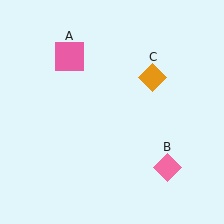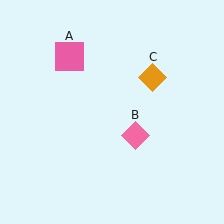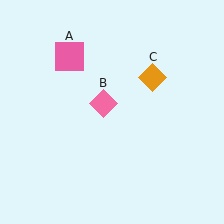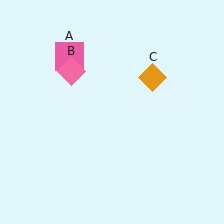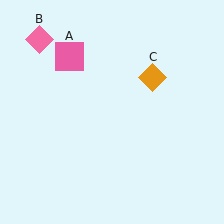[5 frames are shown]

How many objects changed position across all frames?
1 object changed position: pink diamond (object B).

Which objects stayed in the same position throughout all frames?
Pink square (object A) and orange diamond (object C) remained stationary.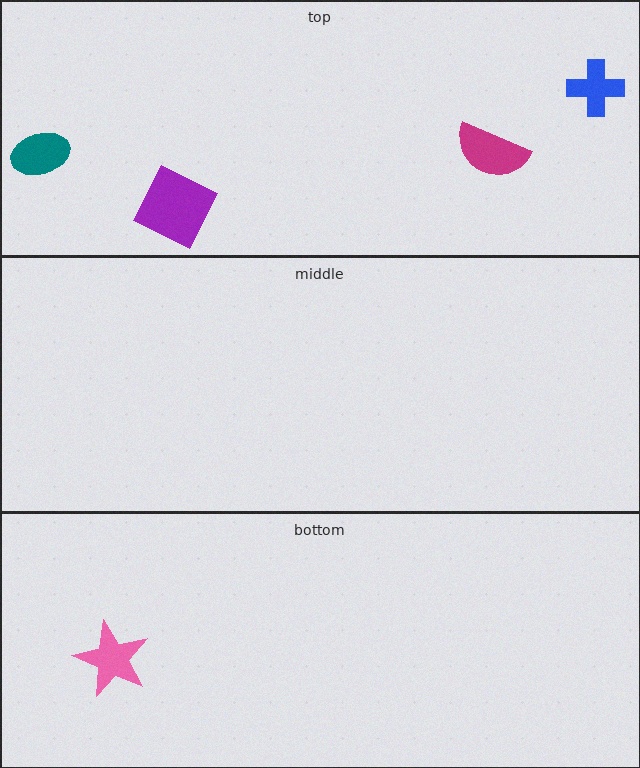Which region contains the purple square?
The top region.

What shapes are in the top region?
The blue cross, the teal ellipse, the magenta semicircle, the purple square.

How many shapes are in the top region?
4.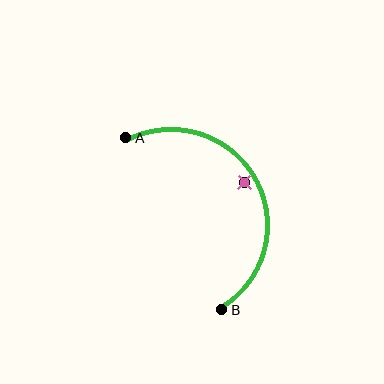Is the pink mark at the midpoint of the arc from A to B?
No — the pink mark does not lie on the arc at all. It sits slightly inside the curve.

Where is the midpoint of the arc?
The arc midpoint is the point on the curve farthest from the straight line joining A and B. It sits to the right of that line.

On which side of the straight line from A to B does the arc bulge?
The arc bulges to the right of the straight line connecting A and B.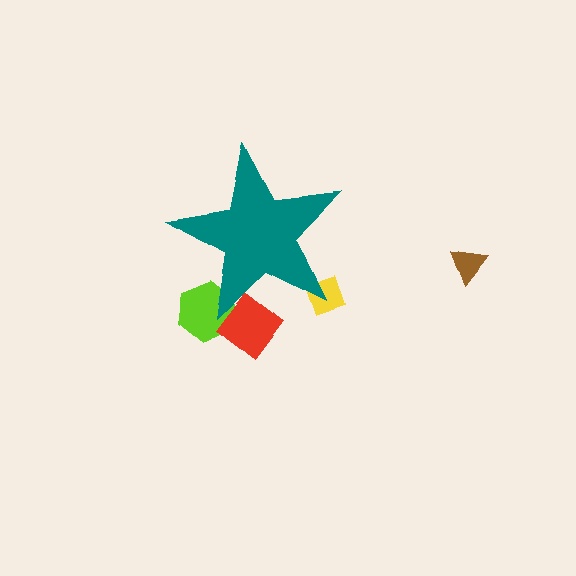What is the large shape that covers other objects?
A teal star.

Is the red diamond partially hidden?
Yes, the red diamond is partially hidden behind the teal star.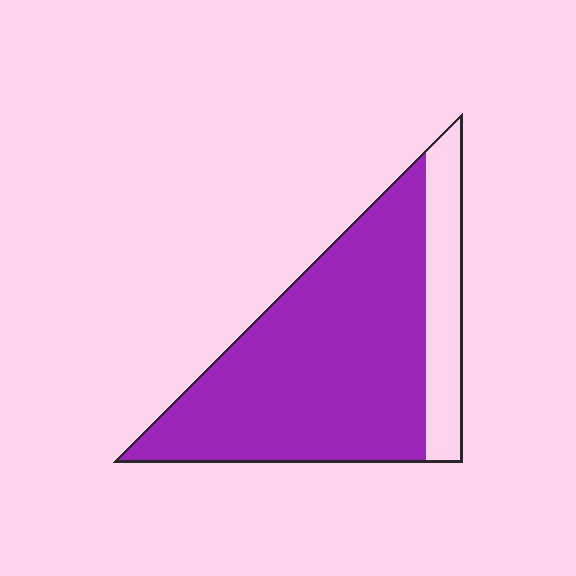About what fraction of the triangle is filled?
About four fifths (4/5).